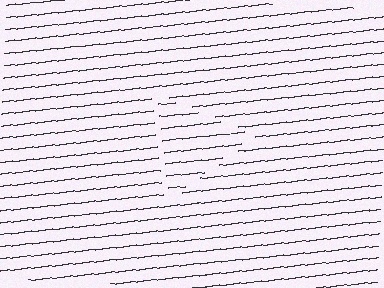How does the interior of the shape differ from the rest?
The interior of the shape contains the same grating, shifted by half a period — the contour is defined by the phase discontinuity where line-ends from the inner and outer gratings abut.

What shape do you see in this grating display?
An illusory triangle. The interior of the shape contains the same grating, shifted by half a period — the contour is defined by the phase discontinuity where line-ends from the inner and outer gratings abut.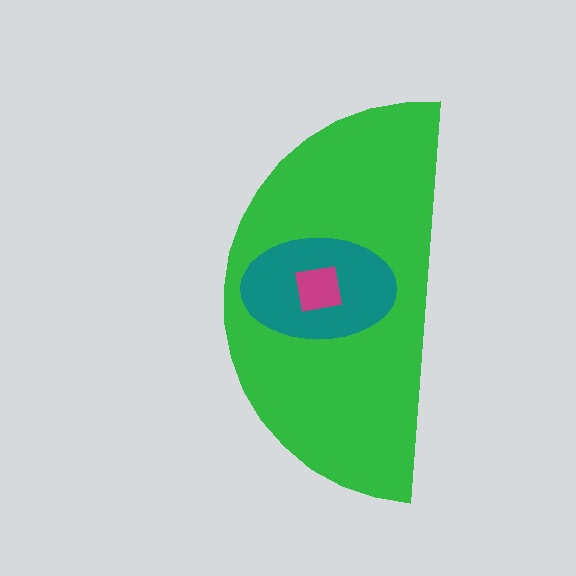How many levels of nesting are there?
3.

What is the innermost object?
The magenta square.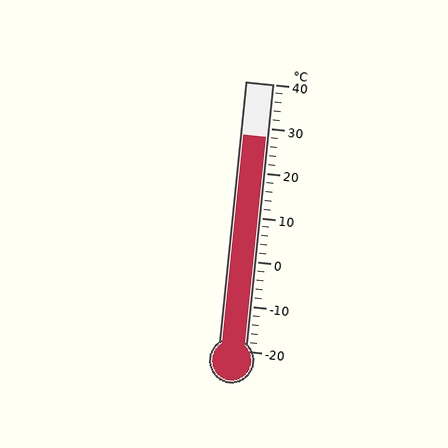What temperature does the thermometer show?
The thermometer shows approximately 28°C.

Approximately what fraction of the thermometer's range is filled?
The thermometer is filled to approximately 80% of its range.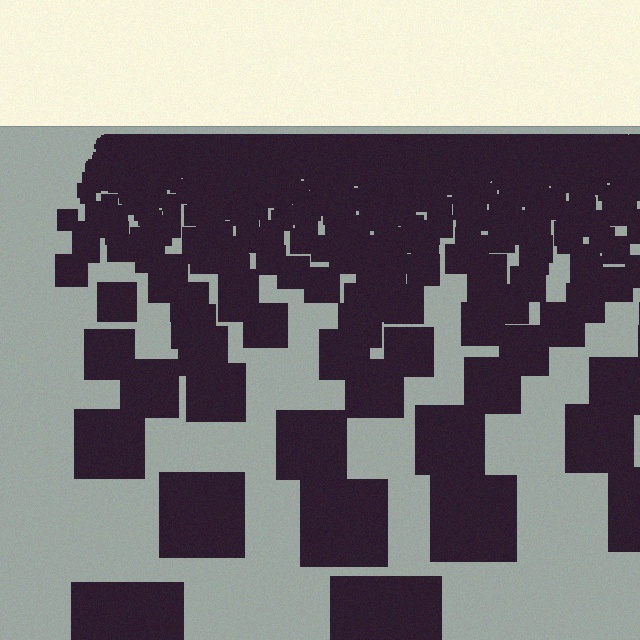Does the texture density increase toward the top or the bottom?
Density increases toward the top.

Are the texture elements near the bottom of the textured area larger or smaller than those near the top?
Larger. Near the bottom, elements are closer to the viewer and appear at a bigger on-screen size.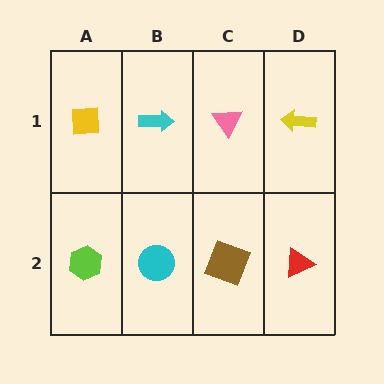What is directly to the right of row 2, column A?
A cyan circle.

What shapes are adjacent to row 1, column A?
A lime hexagon (row 2, column A), a cyan arrow (row 1, column B).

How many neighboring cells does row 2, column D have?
2.